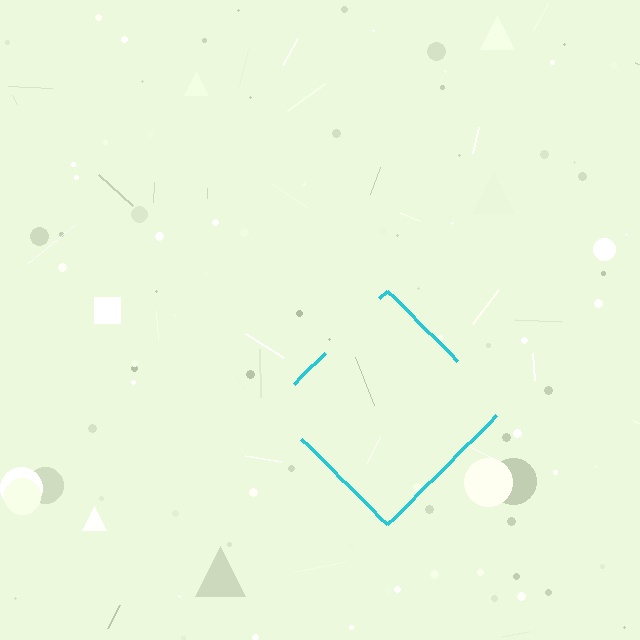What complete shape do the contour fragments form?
The contour fragments form a diamond.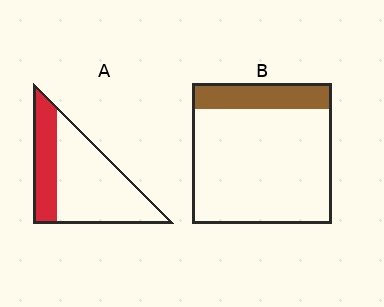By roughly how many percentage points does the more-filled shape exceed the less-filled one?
By roughly 15 percentage points (A over B).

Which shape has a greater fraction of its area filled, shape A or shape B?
Shape A.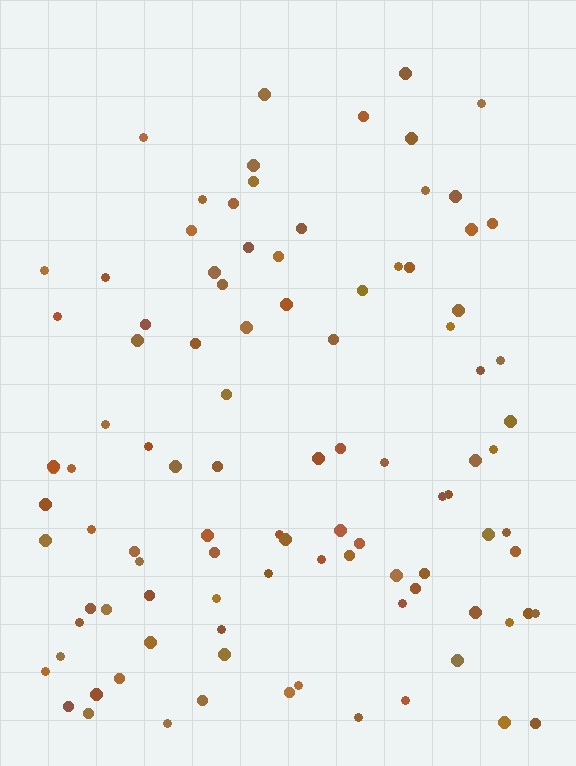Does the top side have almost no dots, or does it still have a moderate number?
Still a moderate number, just noticeably fewer than the bottom.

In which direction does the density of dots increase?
From top to bottom, with the bottom side densest.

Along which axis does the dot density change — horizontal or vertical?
Vertical.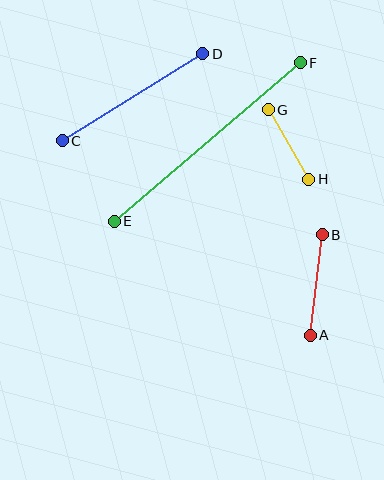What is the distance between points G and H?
The distance is approximately 81 pixels.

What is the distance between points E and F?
The distance is approximately 244 pixels.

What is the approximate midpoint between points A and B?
The midpoint is at approximately (316, 285) pixels.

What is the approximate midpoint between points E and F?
The midpoint is at approximately (207, 142) pixels.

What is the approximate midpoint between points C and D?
The midpoint is at approximately (133, 97) pixels.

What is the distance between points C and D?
The distance is approximately 165 pixels.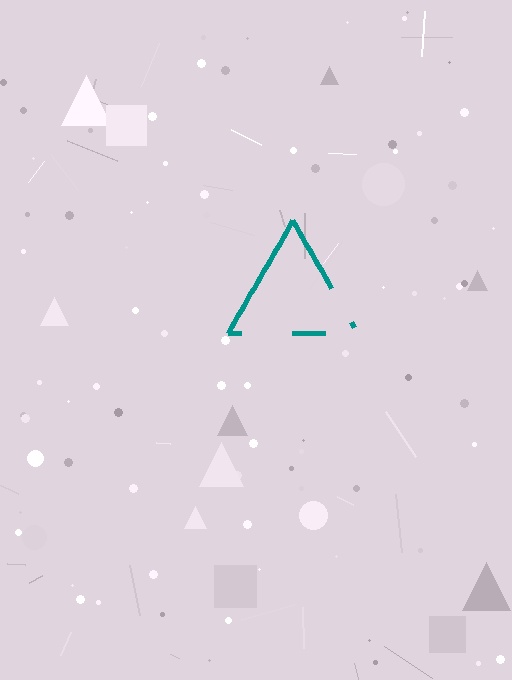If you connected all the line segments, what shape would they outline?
They would outline a triangle.